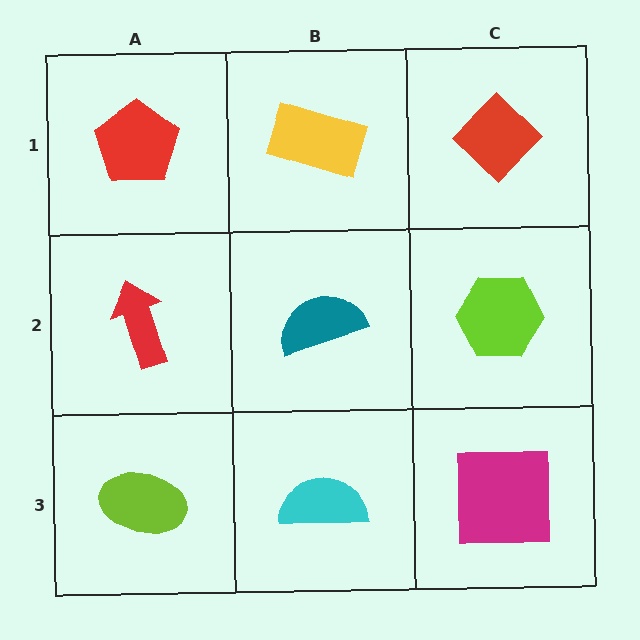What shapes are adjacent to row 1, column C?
A lime hexagon (row 2, column C), a yellow rectangle (row 1, column B).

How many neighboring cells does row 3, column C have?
2.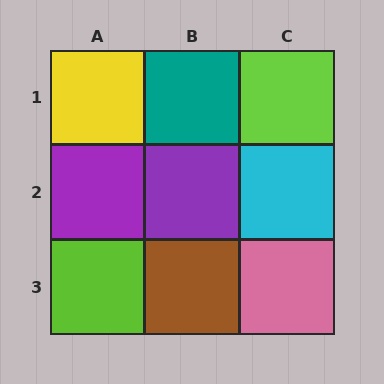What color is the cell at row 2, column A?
Purple.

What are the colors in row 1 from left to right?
Yellow, teal, lime.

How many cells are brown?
1 cell is brown.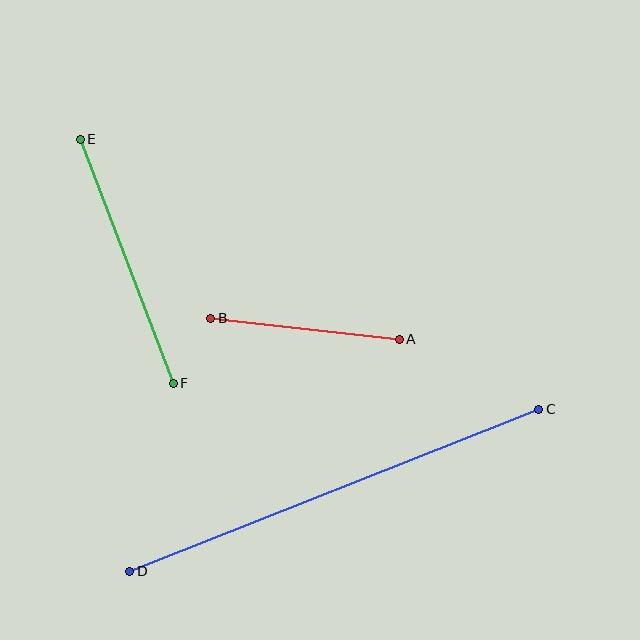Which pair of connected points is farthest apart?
Points C and D are farthest apart.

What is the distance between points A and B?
The distance is approximately 190 pixels.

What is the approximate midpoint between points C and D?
The midpoint is at approximately (334, 490) pixels.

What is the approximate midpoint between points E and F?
The midpoint is at approximately (127, 261) pixels.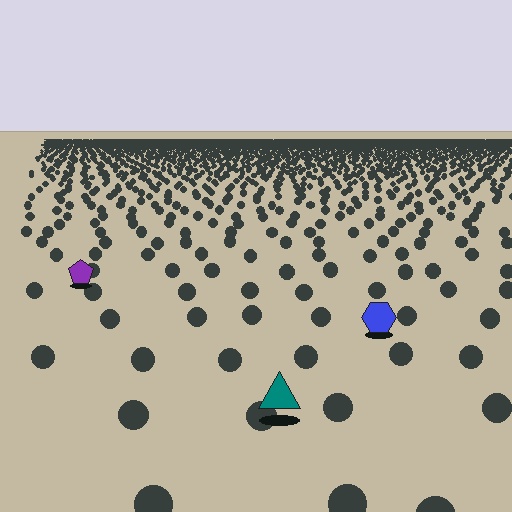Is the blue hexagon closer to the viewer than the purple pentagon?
Yes. The blue hexagon is closer — you can tell from the texture gradient: the ground texture is coarser near it.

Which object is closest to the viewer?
The teal triangle is closest. The texture marks near it are larger and more spread out.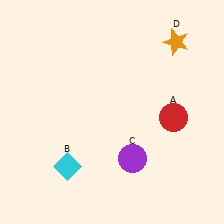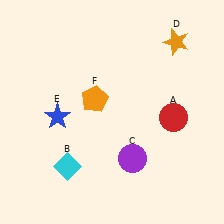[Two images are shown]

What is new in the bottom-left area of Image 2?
A blue star (E) was added in the bottom-left area of Image 2.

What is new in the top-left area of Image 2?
An orange pentagon (F) was added in the top-left area of Image 2.